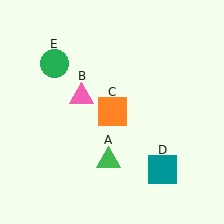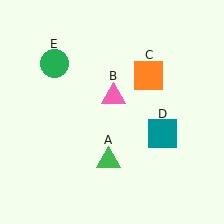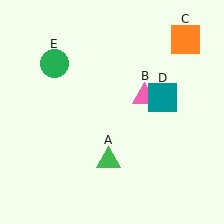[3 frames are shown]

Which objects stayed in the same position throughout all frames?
Green triangle (object A) and green circle (object E) remained stationary.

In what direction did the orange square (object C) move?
The orange square (object C) moved up and to the right.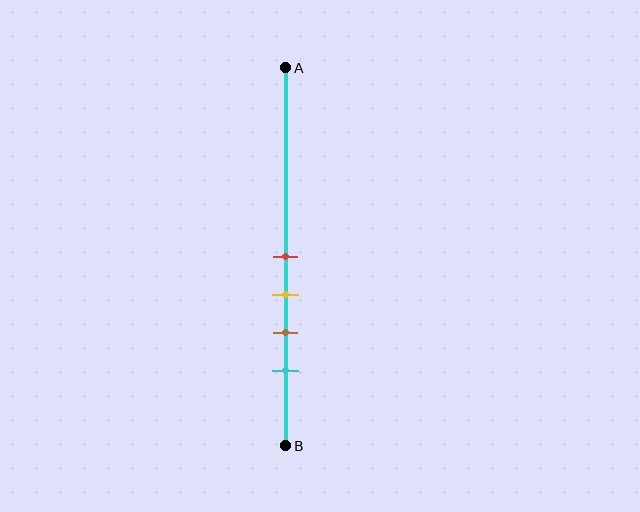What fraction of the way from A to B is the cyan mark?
The cyan mark is approximately 80% (0.8) of the way from A to B.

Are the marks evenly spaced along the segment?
Yes, the marks are approximately evenly spaced.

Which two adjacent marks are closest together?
The red and yellow marks are the closest adjacent pair.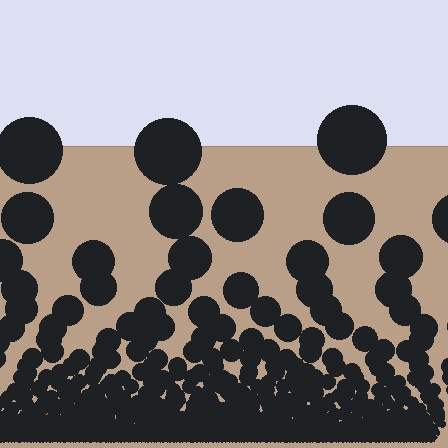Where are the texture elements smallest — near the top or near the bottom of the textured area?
Near the bottom.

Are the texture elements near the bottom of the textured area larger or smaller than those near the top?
Smaller. The gradient is inverted — elements near the bottom are smaller and denser.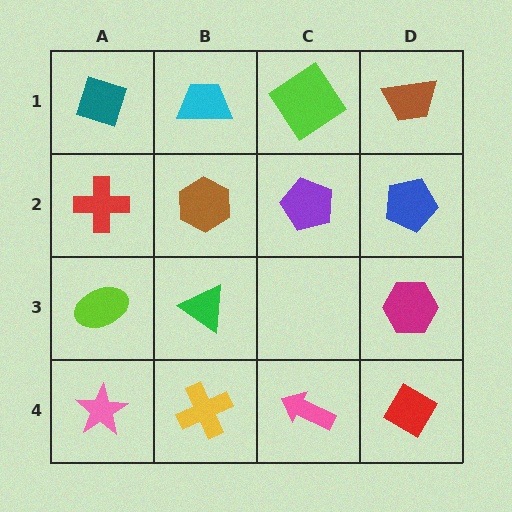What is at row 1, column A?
A teal diamond.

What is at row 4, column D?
A red diamond.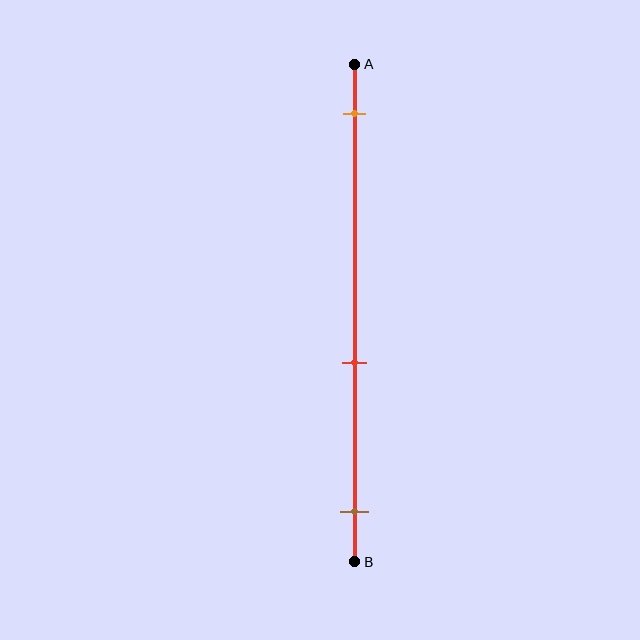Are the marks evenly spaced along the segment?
No, the marks are not evenly spaced.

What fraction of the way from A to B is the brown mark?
The brown mark is approximately 90% (0.9) of the way from A to B.